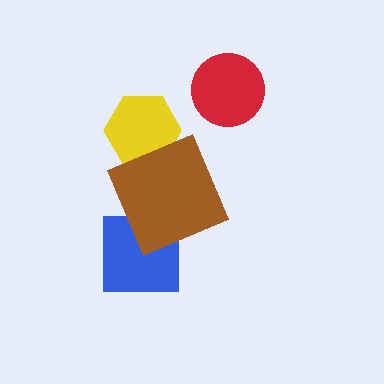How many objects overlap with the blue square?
1 object overlaps with the blue square.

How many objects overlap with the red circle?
0 objects overlap with the red circle.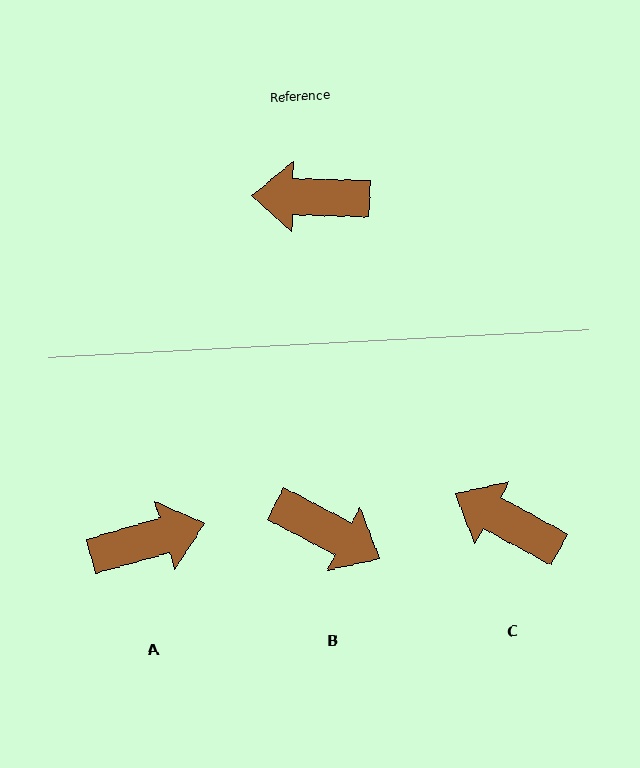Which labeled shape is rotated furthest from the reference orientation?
A, about 162 degrees away.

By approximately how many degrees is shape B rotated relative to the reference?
Approximately 154 degrees counter-clockwise.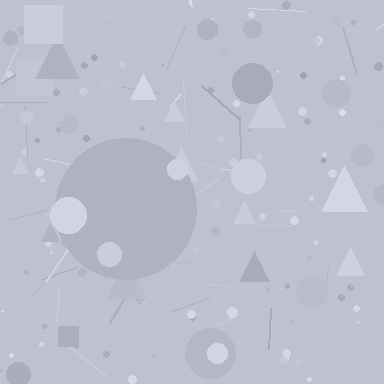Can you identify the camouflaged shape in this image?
The camouflaged shape is a circle.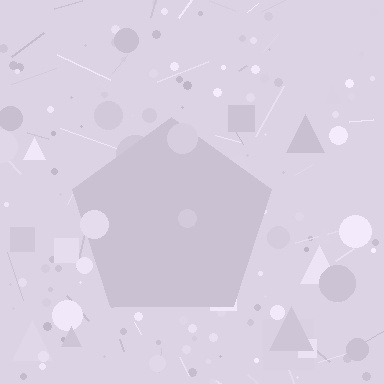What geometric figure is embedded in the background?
A pentagon is embedded in the background.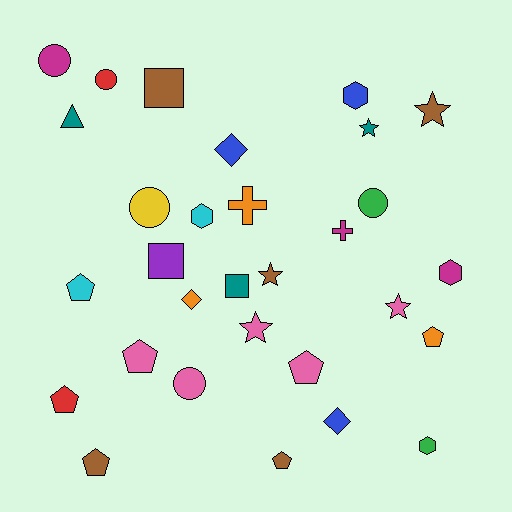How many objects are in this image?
There are 30 objects.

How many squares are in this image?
There are 3 squares.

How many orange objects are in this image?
There are 3 orange objects.